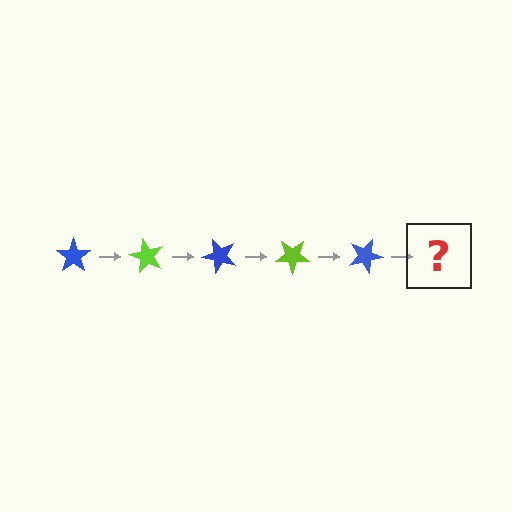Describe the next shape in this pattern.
It should be a lime star, rotated 300 degrees from the start.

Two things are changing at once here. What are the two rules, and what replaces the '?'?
The two rules are that it rotates 60 degrees each step and the color cycles through blue and lime. The '?' should be a lime star, rotated 300 degrees from the start.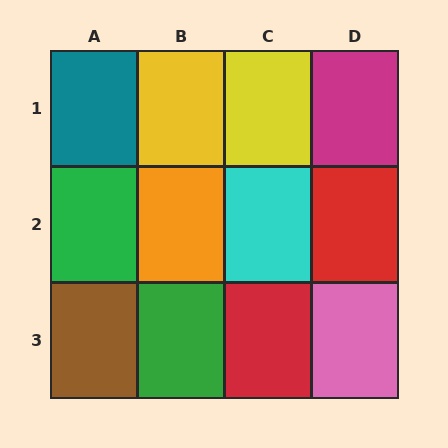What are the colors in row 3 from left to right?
Brown, green, red, pink.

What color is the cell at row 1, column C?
Yellow.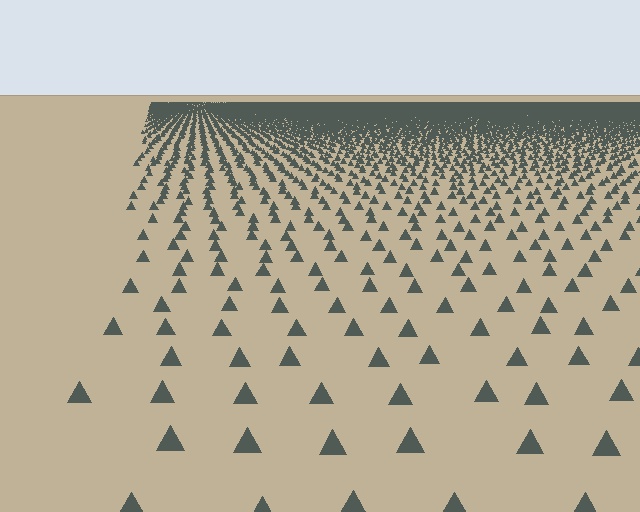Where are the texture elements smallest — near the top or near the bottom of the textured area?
Near the top.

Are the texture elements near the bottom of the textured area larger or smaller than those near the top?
Larger. Near the bottom, elements are closer to the viewer and appear at a bigger on-screen size.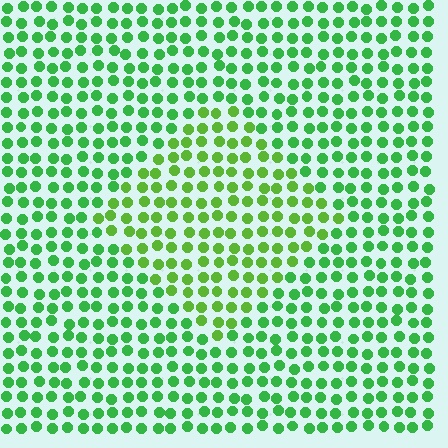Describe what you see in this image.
The image is filled with small green elements in a uniform arrangement. A diamond-shaped region is visible where the elements are tinted to a slightly different hue, forming a subtle color boundary.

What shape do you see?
I see a diamond.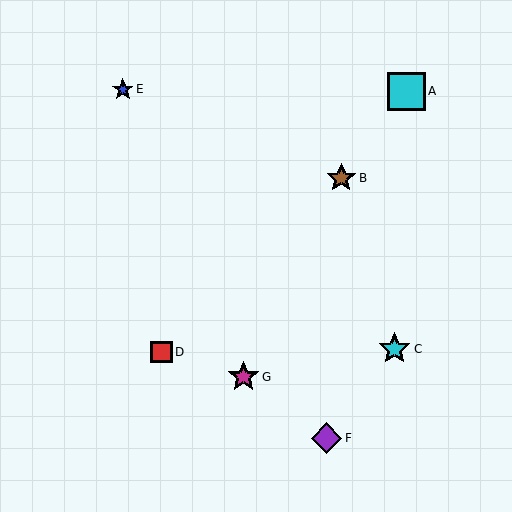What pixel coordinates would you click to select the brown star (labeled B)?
Click at (341, 178) to select the brown star B.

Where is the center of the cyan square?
The center of the cyan square is at (406, 91).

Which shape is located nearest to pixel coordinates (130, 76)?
The blue star (labeled E) at (123, 89) is nearest to that location.